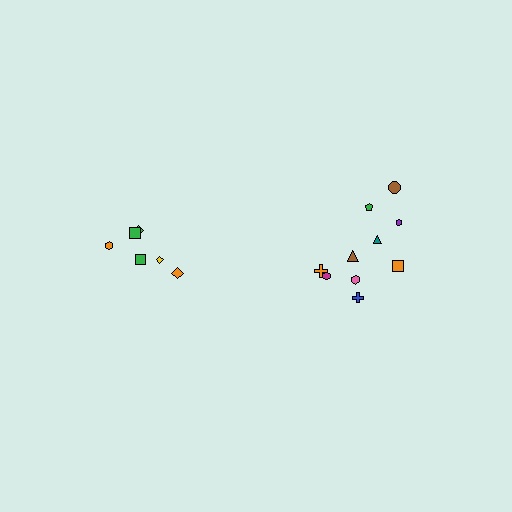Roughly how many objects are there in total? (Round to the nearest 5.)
Roughly 15 objects in total.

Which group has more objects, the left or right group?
The right group.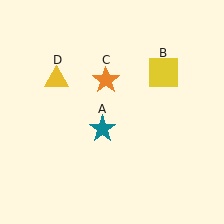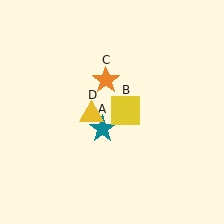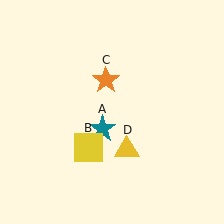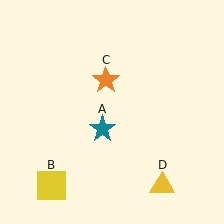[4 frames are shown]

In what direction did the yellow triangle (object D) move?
The yellow triangle (object D) moved down and to the right.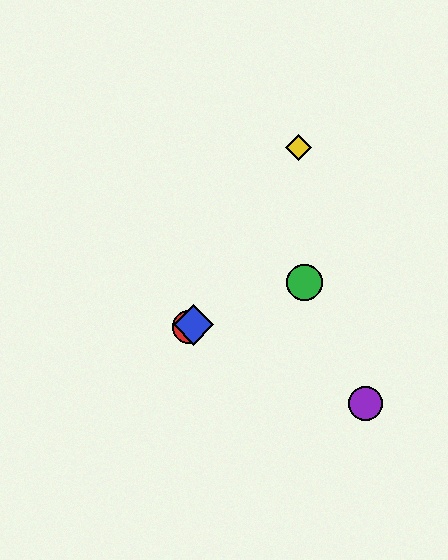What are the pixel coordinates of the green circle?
The green circle is at (305, 282).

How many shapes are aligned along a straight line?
3 shapes (the red circle, the blue diamond, the green circle) are aligned along a straight line.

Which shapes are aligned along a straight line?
The red circle, the blue diamond, the green circle are aligned along a straight line.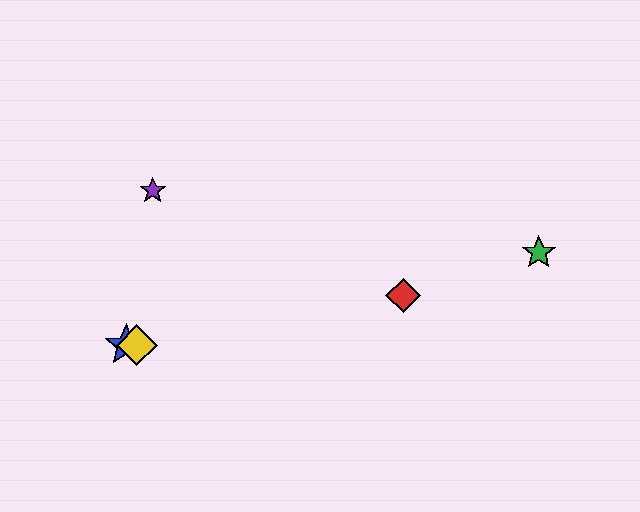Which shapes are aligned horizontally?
The blue star, the yellow diamond are aligned horizontally.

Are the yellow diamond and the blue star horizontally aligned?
Yes, both are at y≈345.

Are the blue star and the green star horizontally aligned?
No, the blue star is at y≈345 and the green star is at y≈253.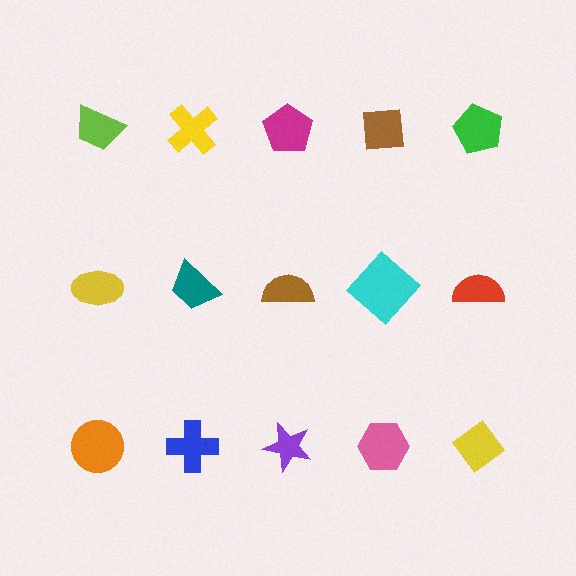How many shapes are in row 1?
5 shapes.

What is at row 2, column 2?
A teal trapezoid.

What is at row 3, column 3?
A purple star.